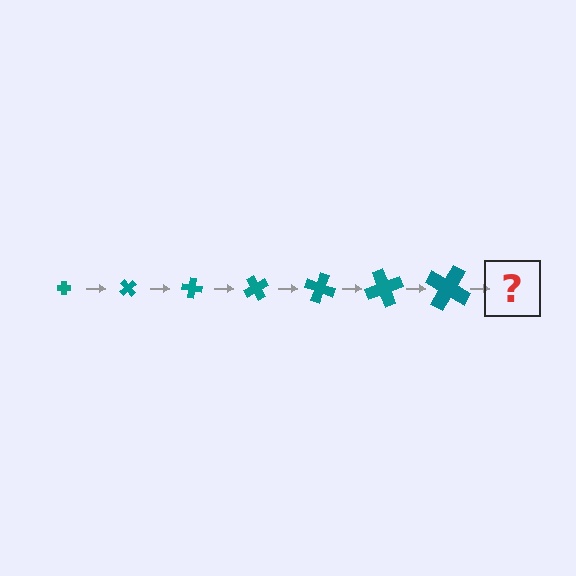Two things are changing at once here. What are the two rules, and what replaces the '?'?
The two rules are that the cross grows larger each step and it rotates 50 degrees each step. The '?' should be a cross, larger than the previous one and rotated 350 degrees from the start.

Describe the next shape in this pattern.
It should be a cross, larger than the previous one and rotated 350 degrees from the start.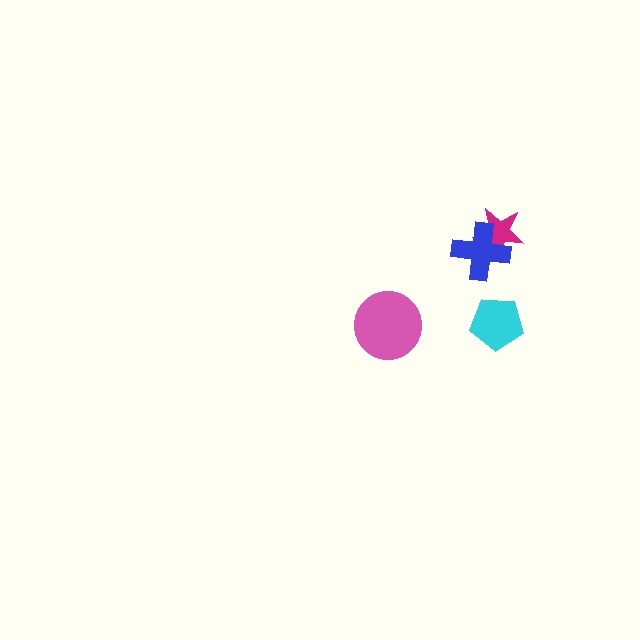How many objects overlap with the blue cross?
1 object overlaps with the blue cross.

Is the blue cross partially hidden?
No, no other shape covers it.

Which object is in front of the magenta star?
The blue cross is in front of the magenta star.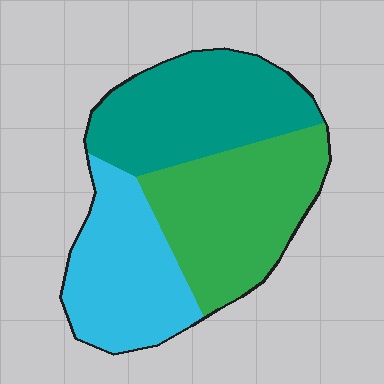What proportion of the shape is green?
Green covers about 35% of the shape.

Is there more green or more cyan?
Green.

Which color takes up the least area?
Cyan, at roughly 30%.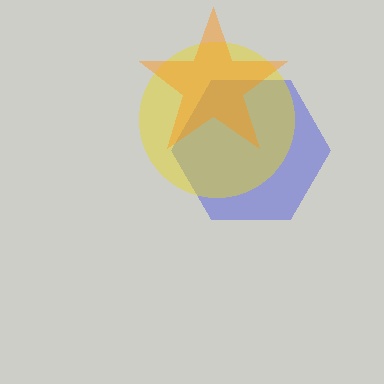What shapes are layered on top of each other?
The layered shapes are: a blue hexagon, a yellow circle, an orange star.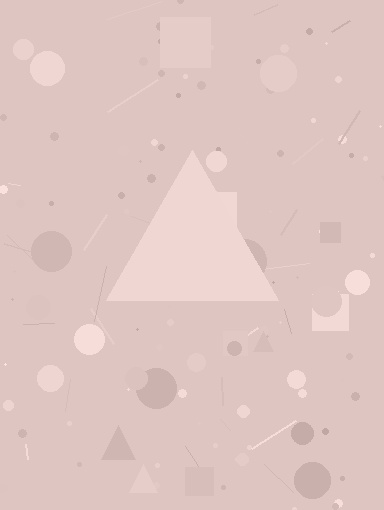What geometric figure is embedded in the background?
A triangle is embedded in the background.